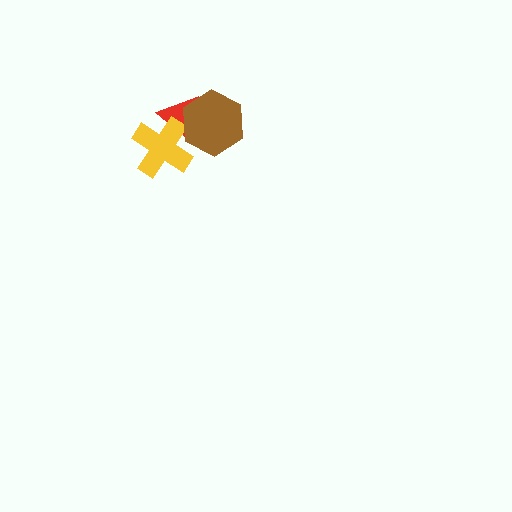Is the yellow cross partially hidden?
Yes, it is partially covered by another shape.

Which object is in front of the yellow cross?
The brown hexagon is in front of the yellow cross.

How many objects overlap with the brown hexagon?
2 objects overlap with the brown hexagon.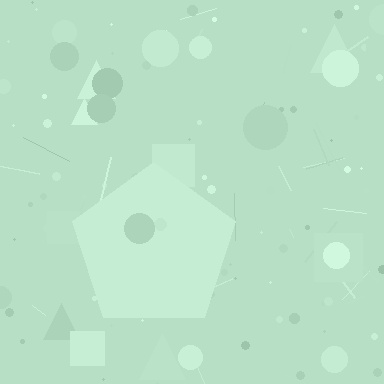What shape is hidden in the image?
A pentagon is hidden in the image.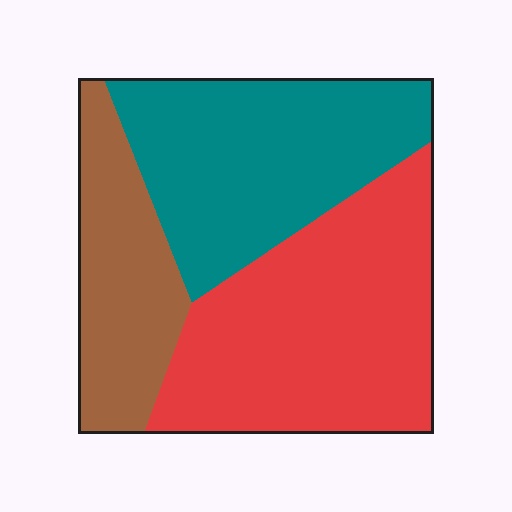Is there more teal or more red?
Red.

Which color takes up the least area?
Brown, at roughly 20%.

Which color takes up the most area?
Red, at roughly 45%.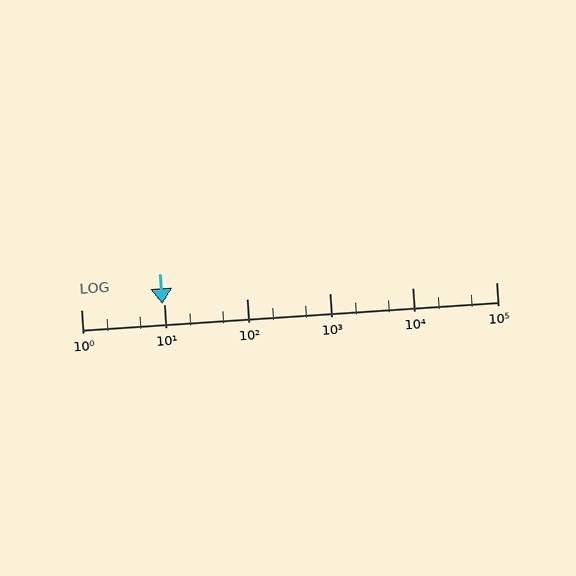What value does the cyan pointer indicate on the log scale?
The pointer indicates approximately 9.6.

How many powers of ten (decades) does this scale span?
The scale spans 5 decades, from 1 to 100000.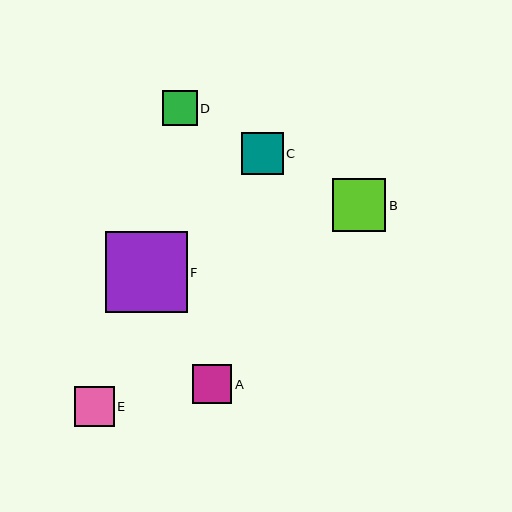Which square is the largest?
Square F is the largest with a size of approximately 82 pixels.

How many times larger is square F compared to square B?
Square F is approximately 1.5 times the size of square B.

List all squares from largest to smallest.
From largest to smallest: F, B, C, E, A, D.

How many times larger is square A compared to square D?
Square A is approximately 1.1 times the size of square D.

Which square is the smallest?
Square D is the smallest with a size of approximately 35 pixels.